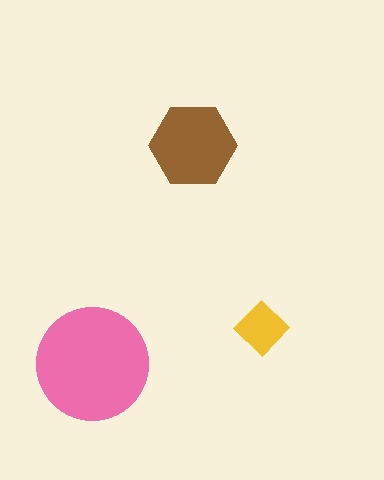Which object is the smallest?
The yellow diamond.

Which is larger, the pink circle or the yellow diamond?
The pink circle.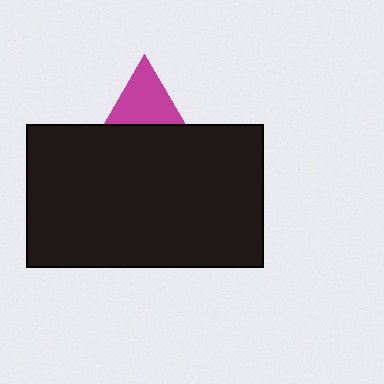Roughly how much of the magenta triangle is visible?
A small part of it is visible (roughly 35%).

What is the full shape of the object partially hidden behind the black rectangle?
The partially hidden object is a magenta triangle.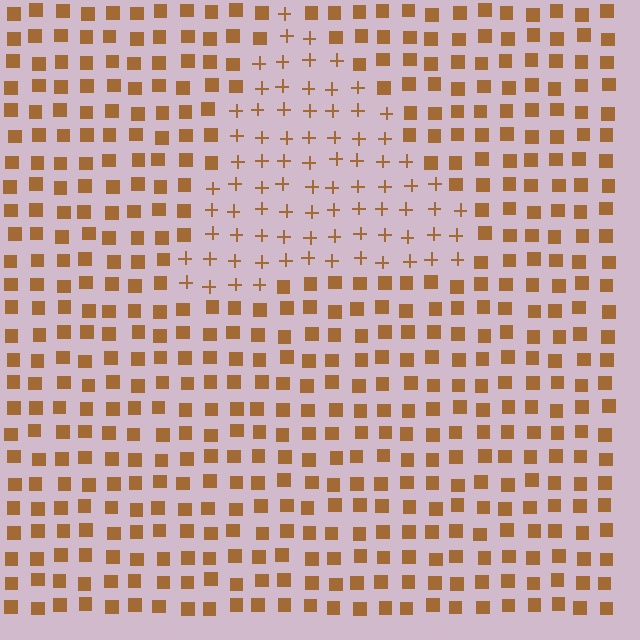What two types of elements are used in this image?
The image uses plus signs inside the triangle region and squares outside it.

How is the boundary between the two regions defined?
The boundary is defined by a change in element shape: plus signs inside vs. squares outside. All elements share the same color and spacing.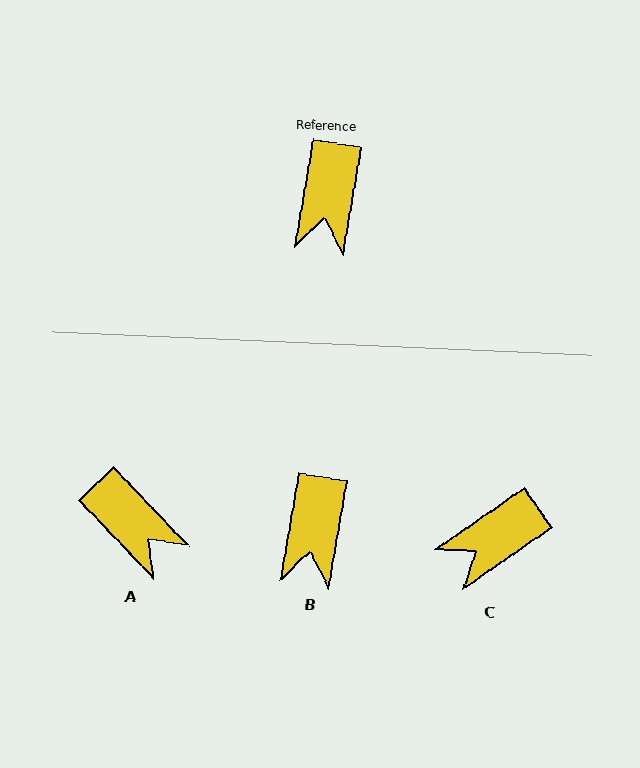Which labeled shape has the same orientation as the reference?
B.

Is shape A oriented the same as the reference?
No, it is off by about 53 degrees.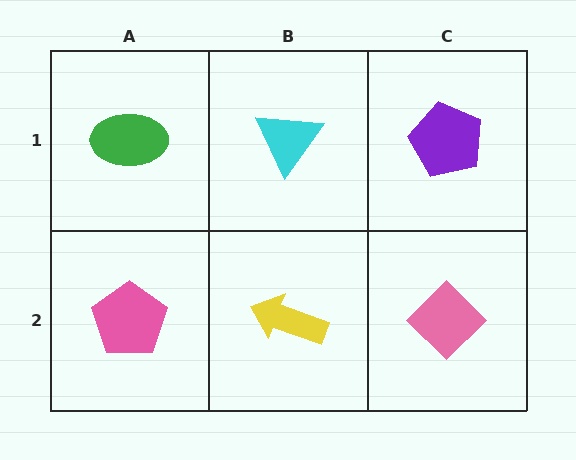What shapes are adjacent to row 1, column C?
A pink diamond (row 2, column C), a cyan triangle (row 1, column B).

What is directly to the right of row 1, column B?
A purple pentagon.